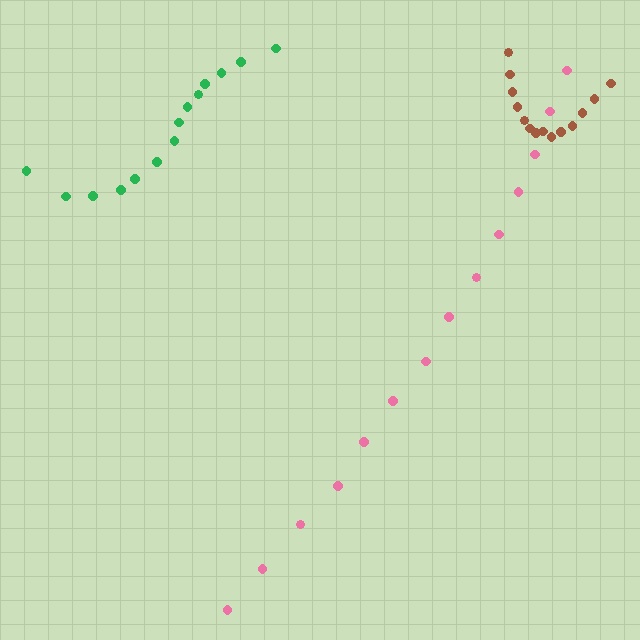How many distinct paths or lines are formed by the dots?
There are 3 distinct paths.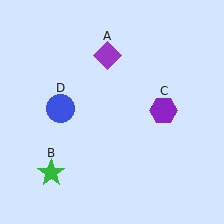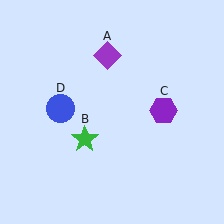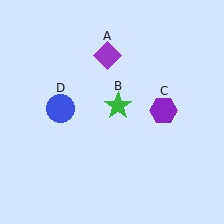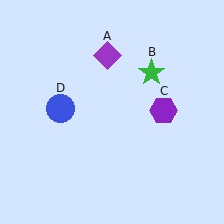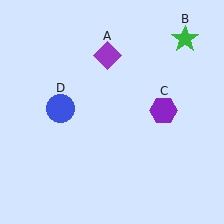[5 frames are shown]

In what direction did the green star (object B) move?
The green star (object B) moved up and to the right.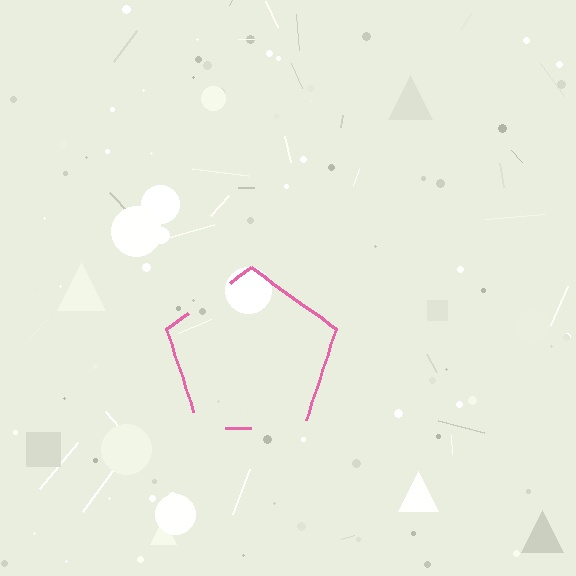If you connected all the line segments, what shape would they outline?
They would outline a pentagon.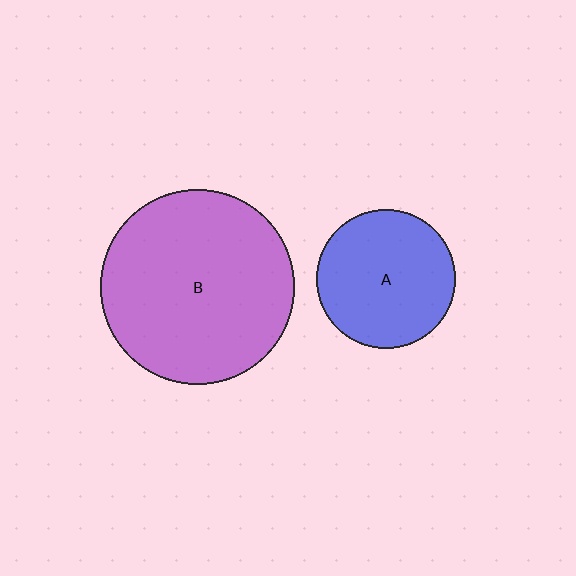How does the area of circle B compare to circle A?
Approximately 2.0 times.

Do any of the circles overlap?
No, none of the circles overlap.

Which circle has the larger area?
Circle B (purple).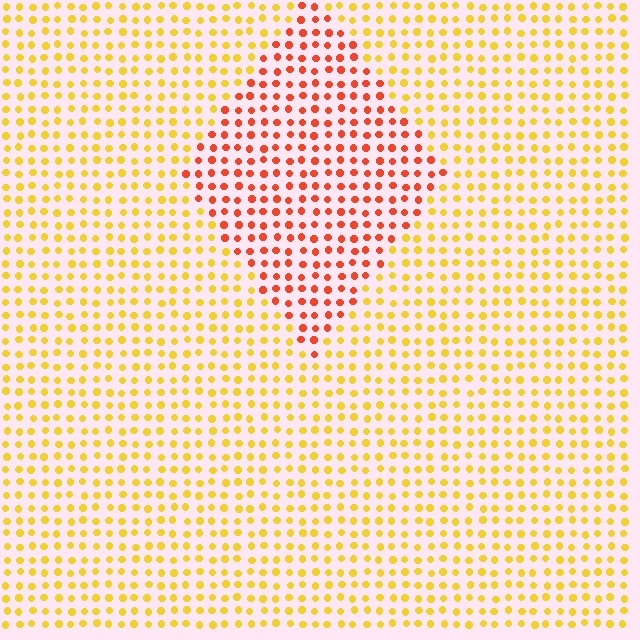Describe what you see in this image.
The image is filled with small yellow elements in a uniform arrangement. A diamond-shaped region is visible where the elements are tinted to a slightly different hue, forming a subtle color boundary.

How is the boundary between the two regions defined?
The boundary is defined purely by a slight shift in hue (about 43 degrees). Spacing, size, and orientation are identical on both sides.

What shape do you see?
I see a diamond.